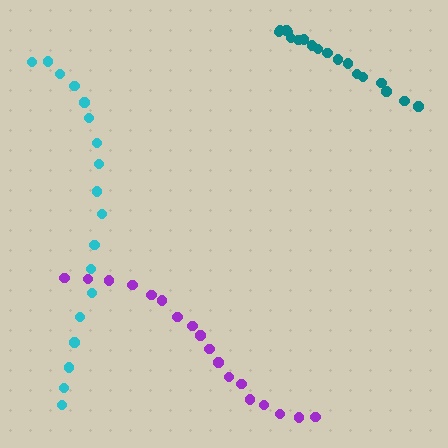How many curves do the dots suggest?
There are 3 distinct paths.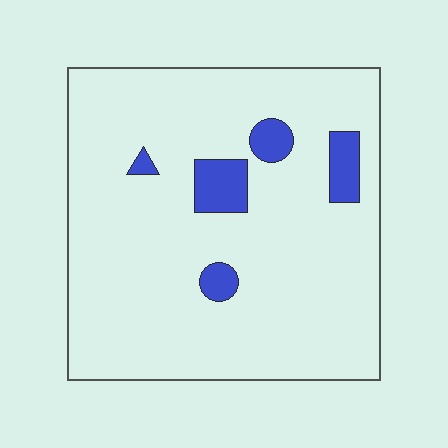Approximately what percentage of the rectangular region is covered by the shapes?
Approximately 10%.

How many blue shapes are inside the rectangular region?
5.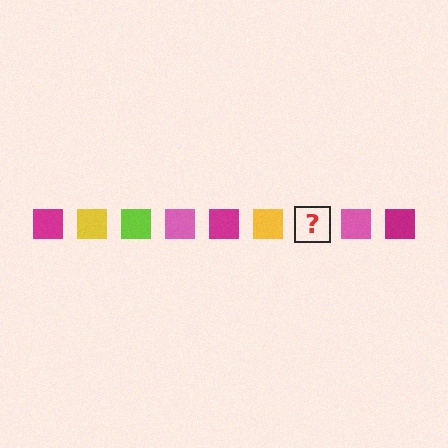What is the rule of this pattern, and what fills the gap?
The rule is that the pattern cycles through magenta, yellow, lime, pink squares. The gap should be filled with a lime square.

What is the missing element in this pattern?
The missing element is a lime square.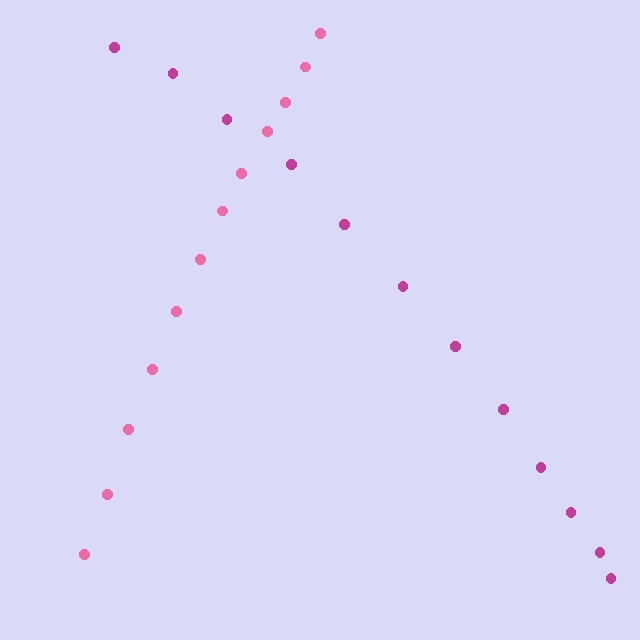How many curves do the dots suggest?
There are 2 distinct paths.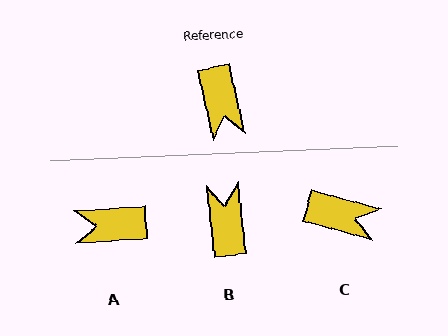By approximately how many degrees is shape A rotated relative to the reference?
Approximately 99 degrees clockwise.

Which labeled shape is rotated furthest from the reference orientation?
B, about 173 degrees away.